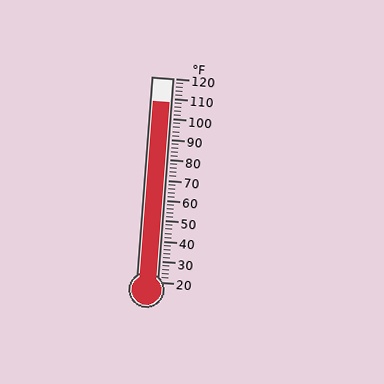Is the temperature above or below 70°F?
The temperature is above 70°F.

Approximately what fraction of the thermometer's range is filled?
The thermometer is filled to approximately 90% of its range.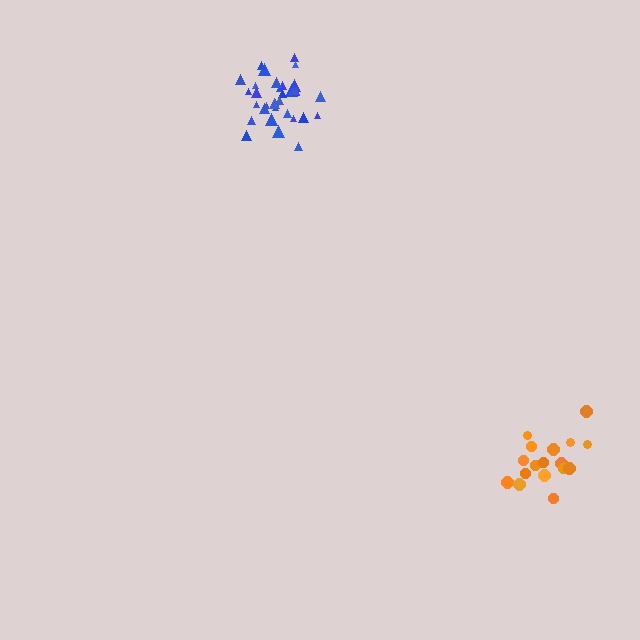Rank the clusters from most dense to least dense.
blue, orange.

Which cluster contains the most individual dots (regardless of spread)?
Blue (35).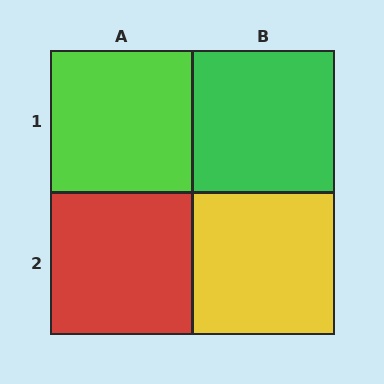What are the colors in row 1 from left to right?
Lime, green.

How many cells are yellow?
1 cell is yellow.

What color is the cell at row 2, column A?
Red.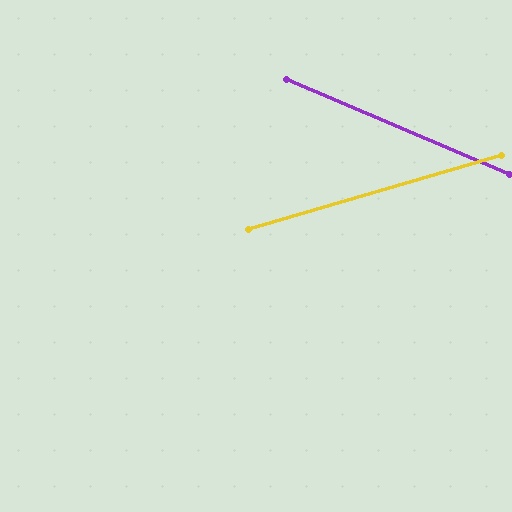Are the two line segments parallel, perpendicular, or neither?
Neither parallel nor perpendicular — they differ by about 39°.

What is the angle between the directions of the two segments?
Approximately 39 degrees.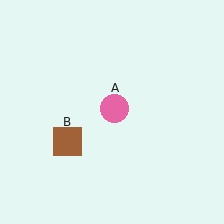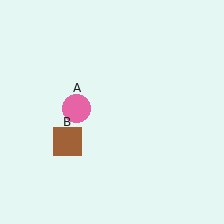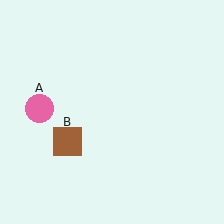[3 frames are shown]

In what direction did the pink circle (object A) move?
The pink circle (object A) moved left.